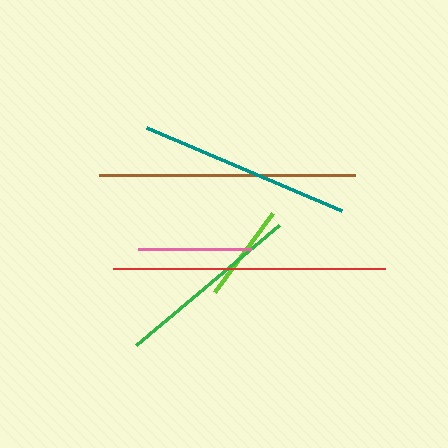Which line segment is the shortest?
The lime line is the shortest at approximately 98 pixels.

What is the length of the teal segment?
The teal segment is approximately 212 pixels long.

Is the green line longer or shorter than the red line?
The red line is longer than the green line.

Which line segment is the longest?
The red line is the longest at approximately 272 pixels.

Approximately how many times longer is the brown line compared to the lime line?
The brown line is approximately 2.6 times the length of the lime line.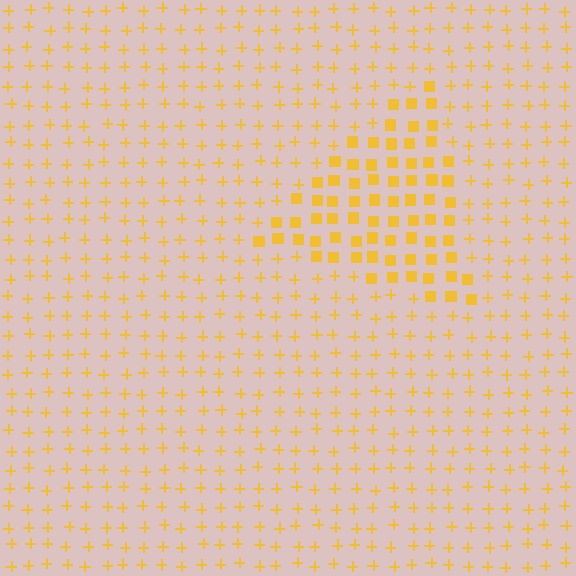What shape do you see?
I see a triangle.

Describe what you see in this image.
The image is filled with small yellow elements arranged in a uniform grid. A triangle-shaped region contains squares, while the surrounding area contains plus signs. The boundary is defined purely by the change in element shape.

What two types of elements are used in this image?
The image uses squares inside the triangle region and plus signs outside it.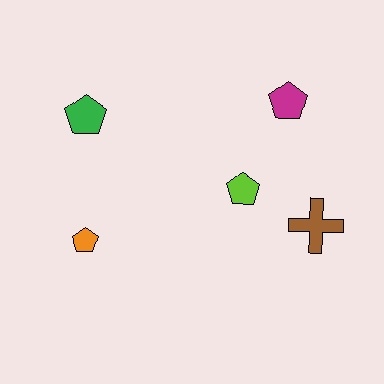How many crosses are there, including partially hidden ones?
There is 1 cross.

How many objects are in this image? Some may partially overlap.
There are 5 objects.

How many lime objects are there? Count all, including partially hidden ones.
There is 1 lime object.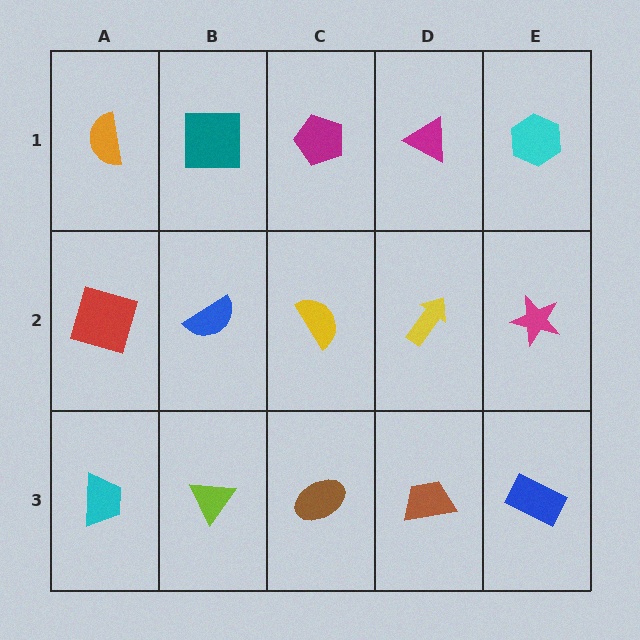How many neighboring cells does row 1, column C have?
3.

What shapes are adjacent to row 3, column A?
A red square (row 2, column A), a lime triangle (row 3, column B).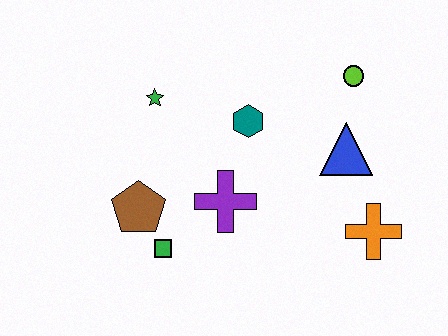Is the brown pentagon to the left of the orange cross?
Yes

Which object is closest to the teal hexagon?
The purple cross is closest to the teal hexagon.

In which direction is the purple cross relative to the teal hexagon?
The purple cross is below the teal hexagon.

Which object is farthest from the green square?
The lime circle is farthest from the green square.